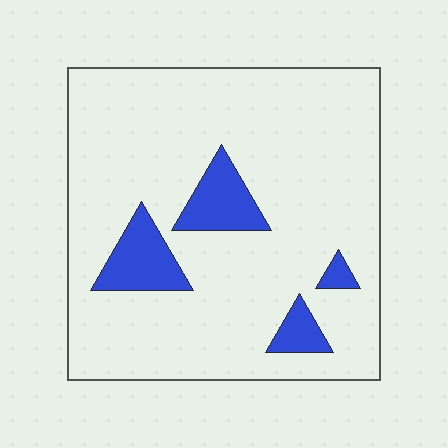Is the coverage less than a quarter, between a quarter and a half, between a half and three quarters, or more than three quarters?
Less than a quarter.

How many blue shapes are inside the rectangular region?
4.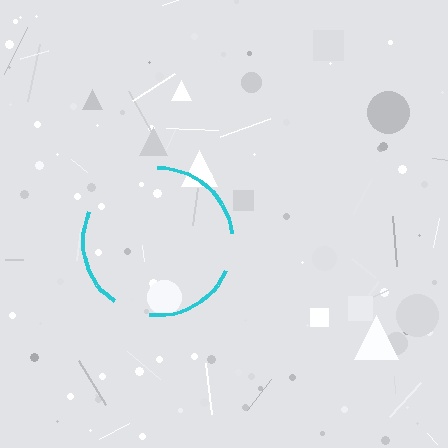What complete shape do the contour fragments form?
The contour fragments form a circle.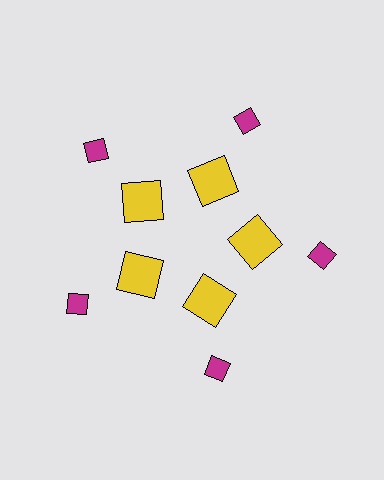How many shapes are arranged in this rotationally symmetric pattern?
There are 10 shapes, arranged in 5 groups of 2.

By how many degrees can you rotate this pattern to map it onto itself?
The pattern maps onto itself every 72 degrees of rotation.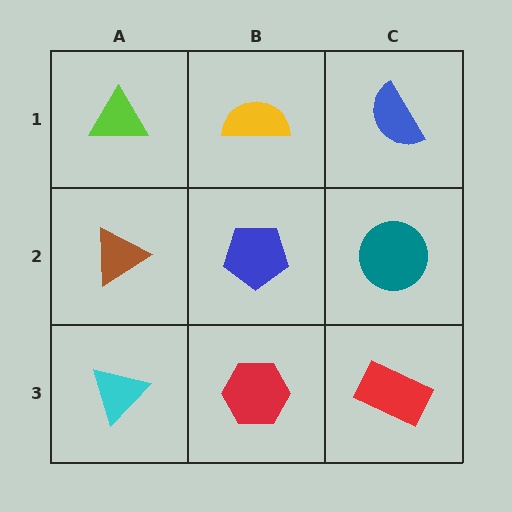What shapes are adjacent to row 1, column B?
A blue pentagon (row 2, column B), a lime triangle (row 1, column A), a blue semicircle (row 1, column C).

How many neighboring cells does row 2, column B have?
4.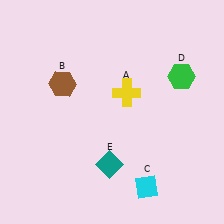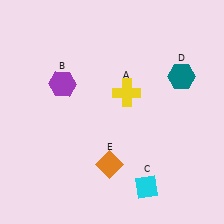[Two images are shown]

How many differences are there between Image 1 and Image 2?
There are 3 differences between the two images.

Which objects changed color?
B changed from brown to purple. D changed from green to teal. E changed from teal to orange.